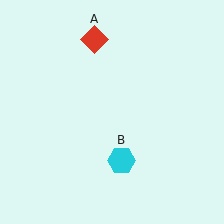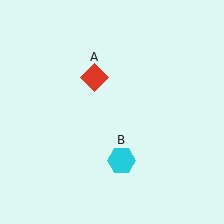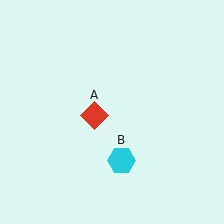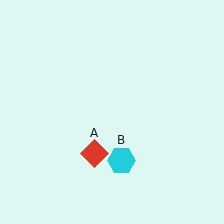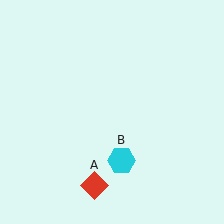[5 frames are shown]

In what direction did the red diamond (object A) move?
The red diamond (object A) moved down.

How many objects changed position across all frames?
1 object changed position: red diamond (object A).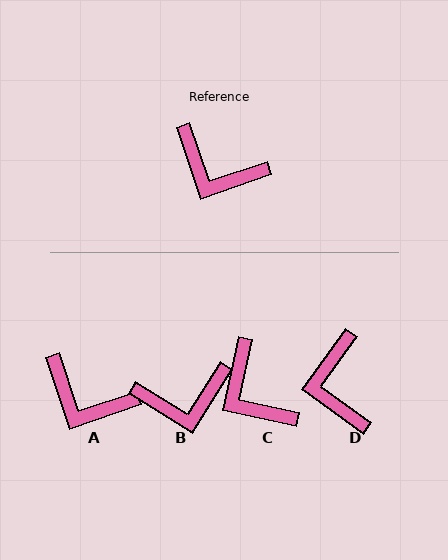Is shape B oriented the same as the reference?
No, it is off by about 39 degrees.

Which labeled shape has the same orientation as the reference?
A.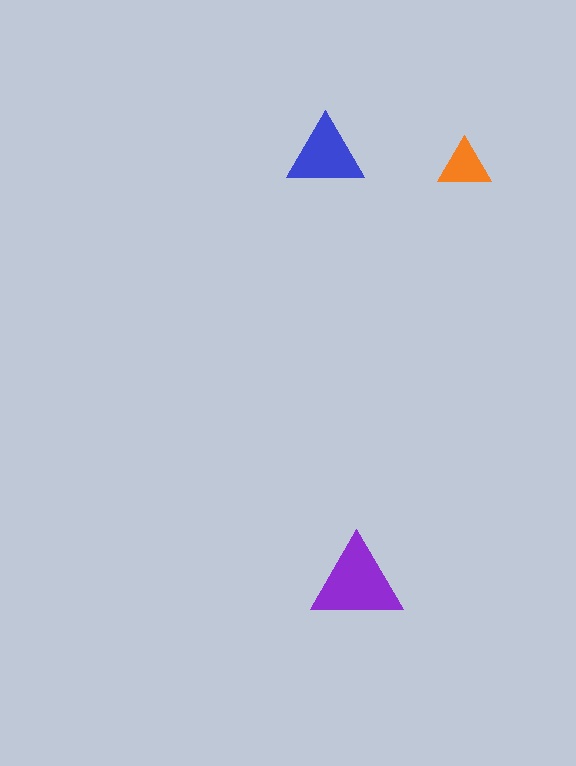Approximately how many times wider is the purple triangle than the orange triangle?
About 1.5 times wider.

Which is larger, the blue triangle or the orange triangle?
The blue one.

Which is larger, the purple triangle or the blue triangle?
The purple one.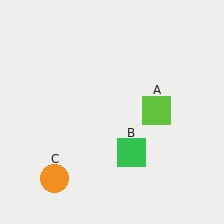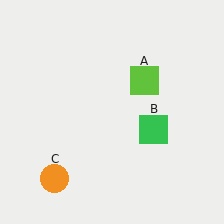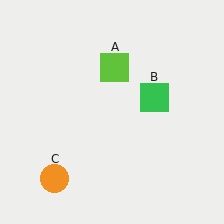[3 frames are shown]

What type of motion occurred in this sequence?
The lime square (object A), green square (object B) rotated counterclockwise around the center of the scene.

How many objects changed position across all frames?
2 objects changed position: lime square (object A), green square (object B).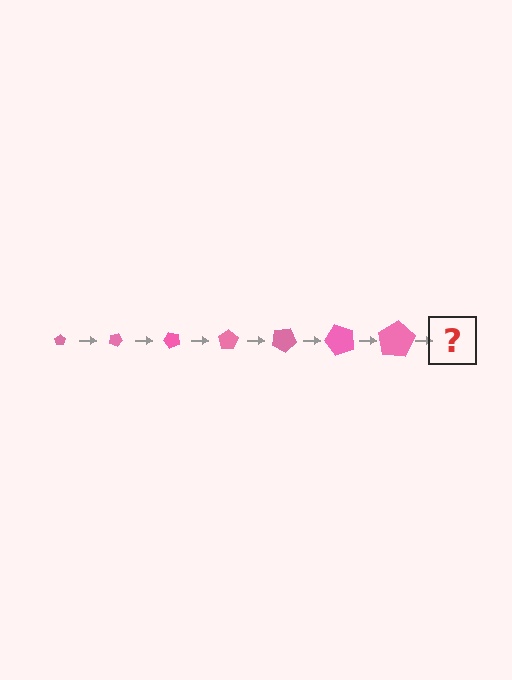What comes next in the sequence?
The next element should be a pentagon, larger than the previous one and rotated 175 degrees from the start.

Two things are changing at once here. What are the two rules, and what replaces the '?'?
The two rules are that the pentagon grows larger each step and it rotates 25 degrees each step. The '?' should be a pentagon, larger than the previous one and rotated 175 degrees from the start.